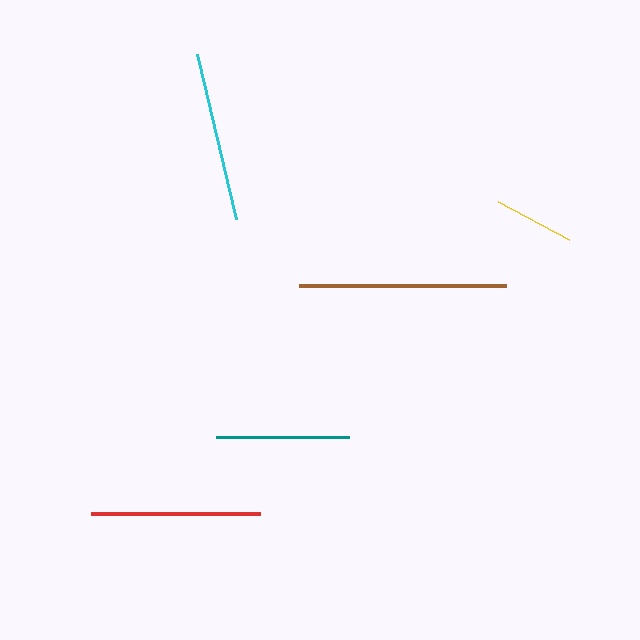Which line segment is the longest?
The brown line is the longest at approximately 206 pixels.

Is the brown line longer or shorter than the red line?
The brown line is longer than the red line.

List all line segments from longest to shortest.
From longest to shortest: brown, cyan, red, teal, yellow.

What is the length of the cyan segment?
The cyan segment is approximately 169 pixels long.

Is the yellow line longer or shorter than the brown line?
The brown line is longer than the yellow line.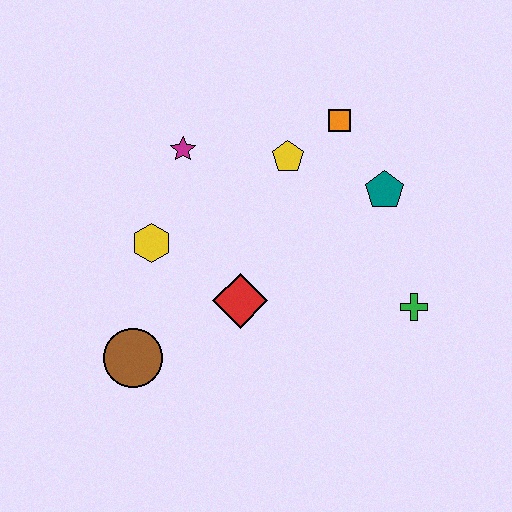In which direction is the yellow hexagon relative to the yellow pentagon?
The yellow hexagon is to the left of the yellow pentagon.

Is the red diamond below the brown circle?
No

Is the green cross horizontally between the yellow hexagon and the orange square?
No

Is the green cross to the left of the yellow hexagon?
No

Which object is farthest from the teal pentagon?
The brown circle is farthest from the teal pentagon.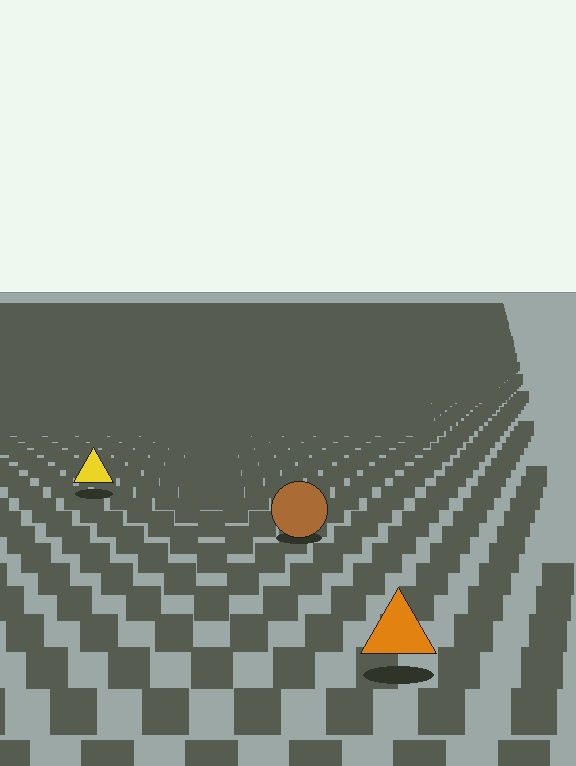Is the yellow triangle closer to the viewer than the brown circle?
No. The brown circle is closer — you can tell from the texture gradient: the ground texture is coarser near it.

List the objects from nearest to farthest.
From nearest to farthest: the orange triangle, the brown circle, the yellow triangle.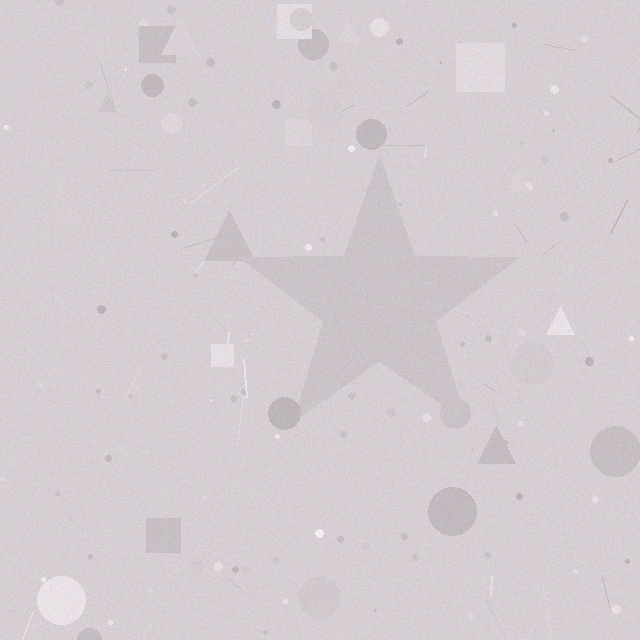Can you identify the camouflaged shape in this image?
The camouflaged shape is a star.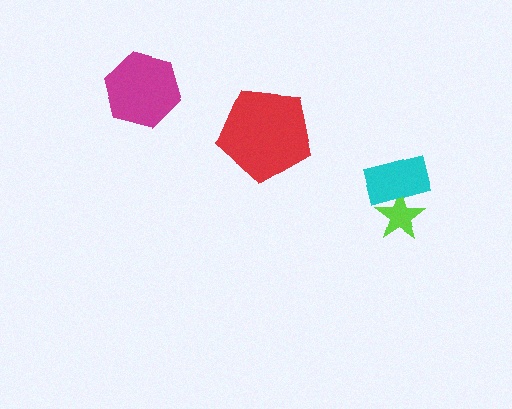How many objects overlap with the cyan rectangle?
1 object overlaps with the cyan rectangle.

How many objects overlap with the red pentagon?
0 objects overlap with the red pentagon.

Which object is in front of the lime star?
The cyan rectangle is in front of the lime star.